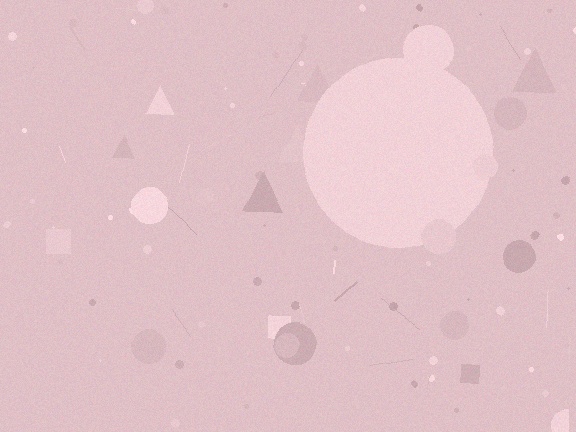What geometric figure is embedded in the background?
A circle is embedded in the background.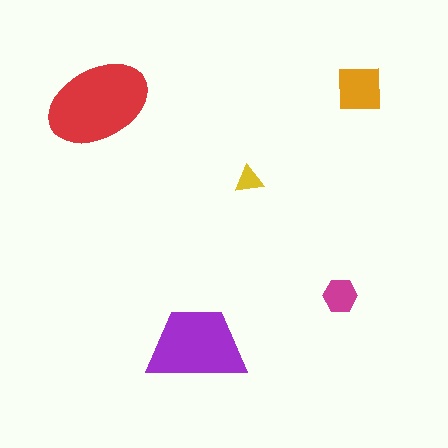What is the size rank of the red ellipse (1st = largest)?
1st.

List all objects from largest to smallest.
The red ellipse, the purple trapezoid, the orange square, the magenta hexagon, the yellow triangle.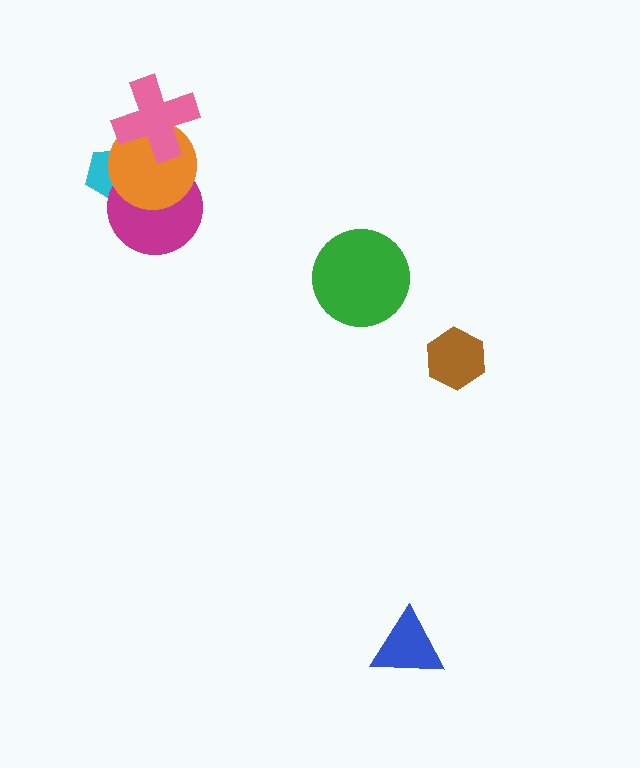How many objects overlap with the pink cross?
1 object overlaps with the pink cross.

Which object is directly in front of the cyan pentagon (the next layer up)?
The magenta circle is directly in front of the cyan pentagon.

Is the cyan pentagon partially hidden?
Yes, it is partially covered by another shape.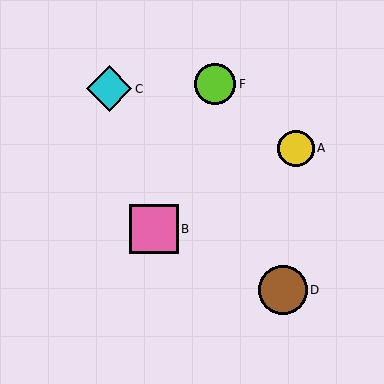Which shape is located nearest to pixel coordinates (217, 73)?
The lime circle (labeled F) at (215, 84) is nearest to that location.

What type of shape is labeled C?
Shape C is a cyan diamond.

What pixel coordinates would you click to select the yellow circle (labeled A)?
Click at (296, 148) to select the yellow circle A.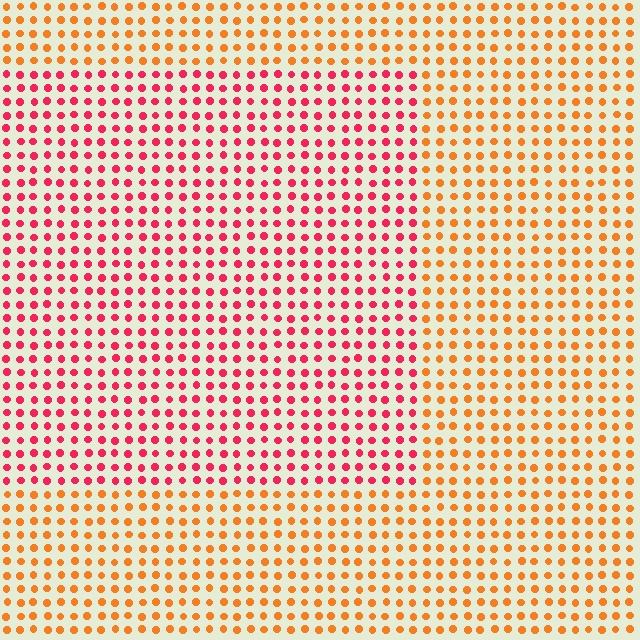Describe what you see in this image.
The image is filled with small orange elements in a uniform arrangement. A rectangle-shaped region is visible where the elements are tinted to a slightly different hue, forming a subtle color boundary.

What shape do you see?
I see a rectangle.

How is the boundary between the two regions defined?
The boundary is defined purely by a slight shift in hue (about 42 degrees). Spacing, size, and orientation are identical on both sides.